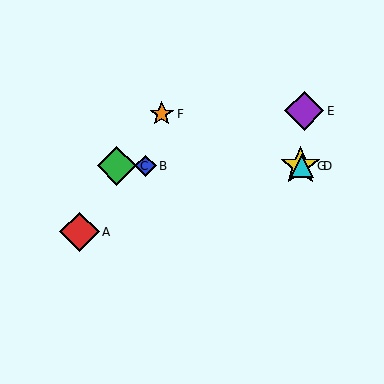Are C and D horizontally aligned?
Yes, both are at y≈166.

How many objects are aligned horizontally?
4 objects (B, C, D, G) are aligned horizontally.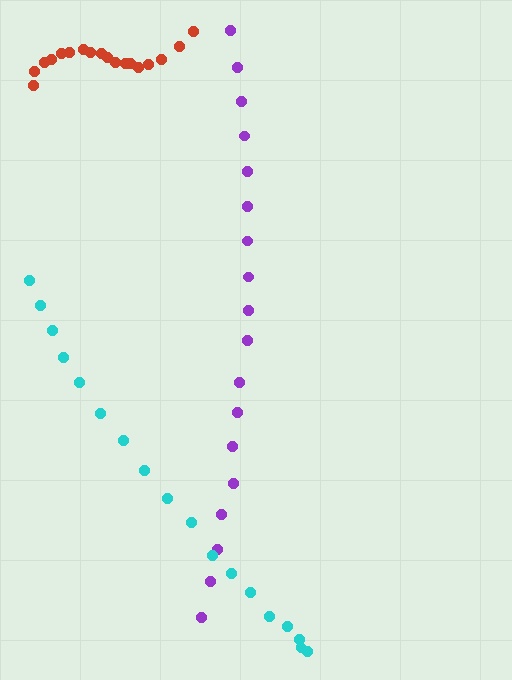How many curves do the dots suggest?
There are 3 distinct paths.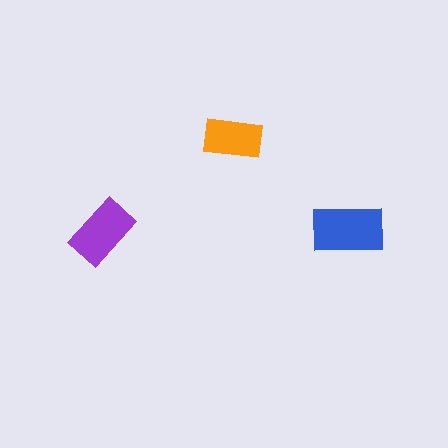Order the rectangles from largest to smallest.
the blue one, the purple one, the orange one.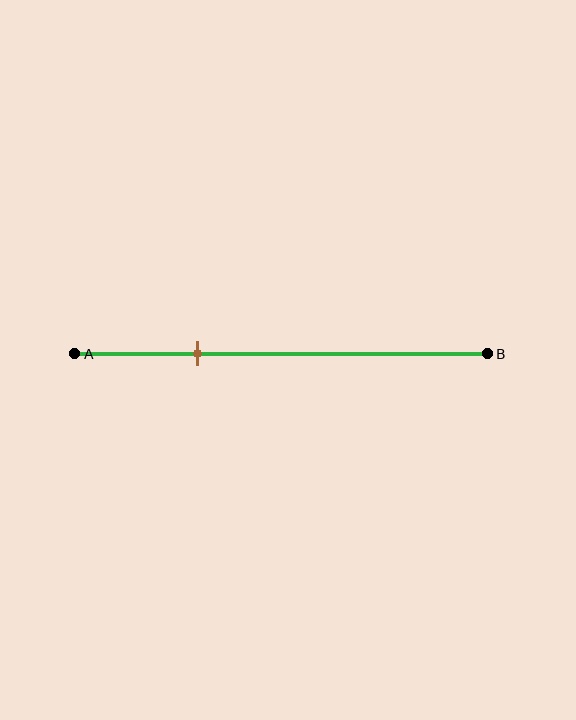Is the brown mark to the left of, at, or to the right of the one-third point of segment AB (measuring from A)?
The brown mark is to the left of the one-third point of segment AB.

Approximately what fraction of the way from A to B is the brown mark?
The brown mark is approximately 30% of the way from A to B.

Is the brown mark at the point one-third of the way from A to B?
No, the mark is at about 30% from A, not at the 33% one-third point.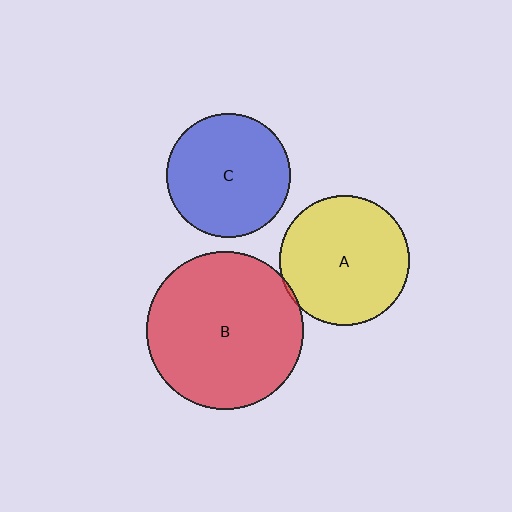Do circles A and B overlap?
Yes.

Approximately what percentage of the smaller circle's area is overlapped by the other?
Approximately 5%.